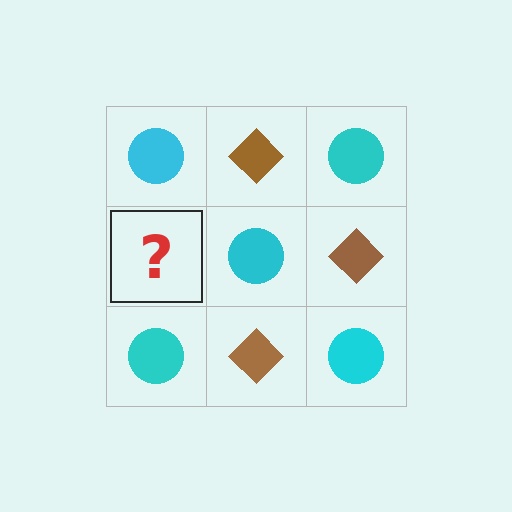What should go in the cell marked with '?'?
The missing cell should contain a brown diamond.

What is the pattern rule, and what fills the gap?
The rule is that it alternates cyan circle and brown diamond in a checkerboard pattern. The gap should be filled with a brown diamond.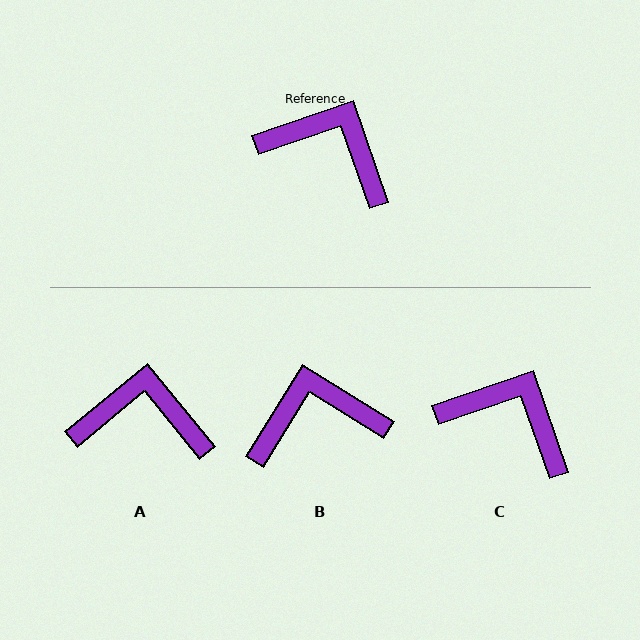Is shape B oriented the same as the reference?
No, it is off by about 39 degrees.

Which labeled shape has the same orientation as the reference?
C.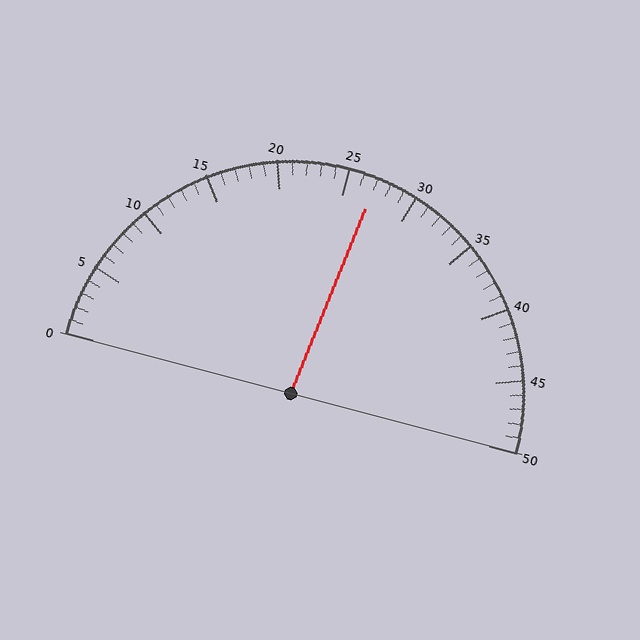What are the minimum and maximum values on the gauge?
The gauge ranges from 0 to 50.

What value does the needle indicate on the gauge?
The needle indicates approximately 27.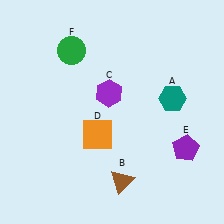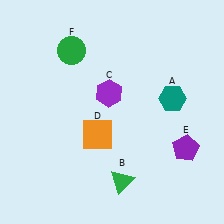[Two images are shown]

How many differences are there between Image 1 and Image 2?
There is 1 difference between the two images.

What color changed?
The triangle (B) changed from brown in Image 1 to green in Image 2.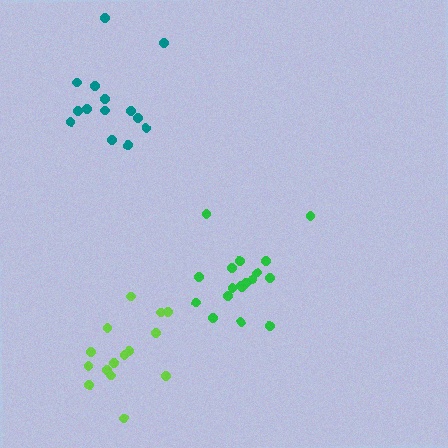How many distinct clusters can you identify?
There are 3 distinct clusters.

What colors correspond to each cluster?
The clusters are colored: green, lime, teal.